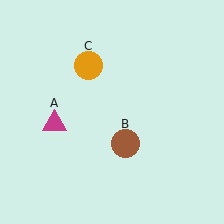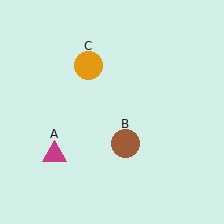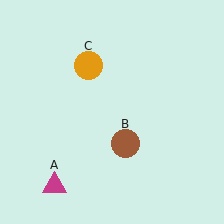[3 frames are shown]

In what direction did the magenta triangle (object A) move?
The magenta triangle (object A) moved down.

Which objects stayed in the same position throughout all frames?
Brown circle (object B) and orange circle (object C) remained stationary.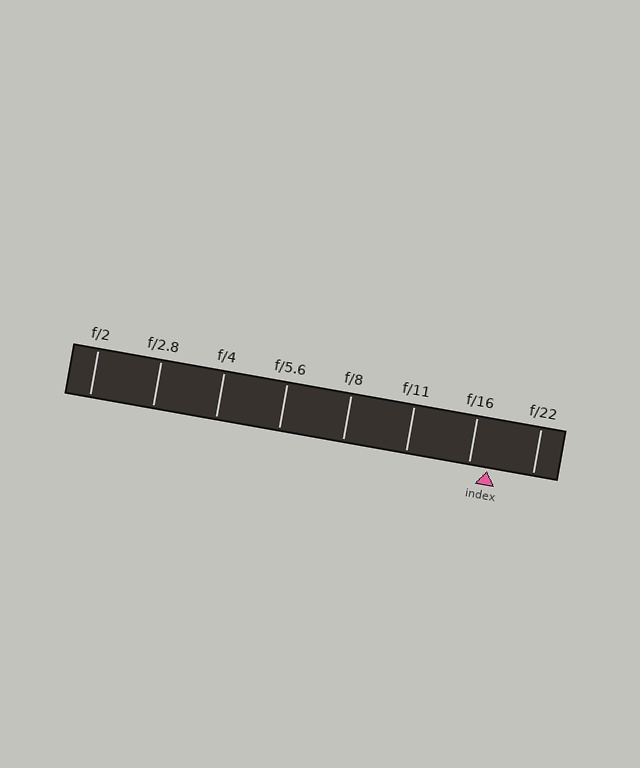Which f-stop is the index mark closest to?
The index mark is closest to f/16.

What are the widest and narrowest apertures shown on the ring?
The widest aperture shown is f/2 and the narrowest is f/22.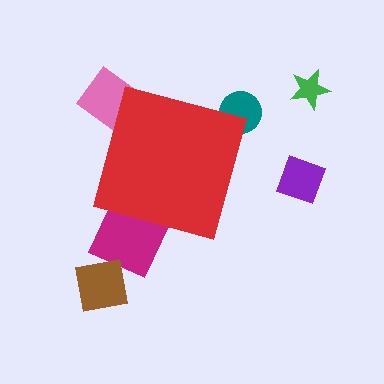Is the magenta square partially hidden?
Yes, the magenta square is partially hidden behind the red diamond.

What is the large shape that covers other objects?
A red diamond.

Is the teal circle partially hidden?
Yes, the teal circle is partially hidden behind the red diamond.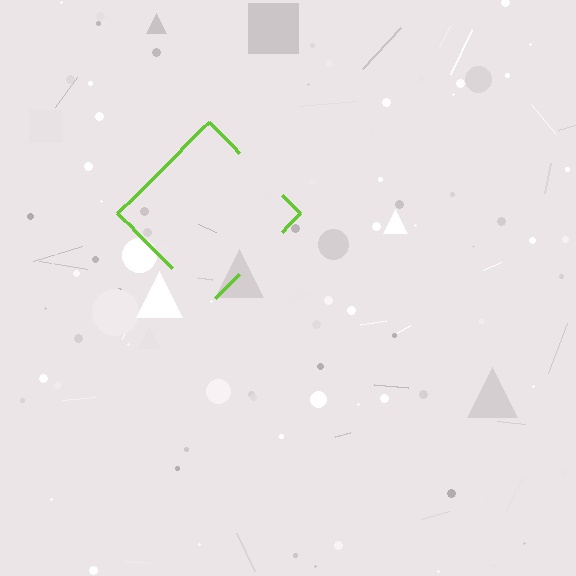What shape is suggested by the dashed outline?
The dashed outline suggests a diamond.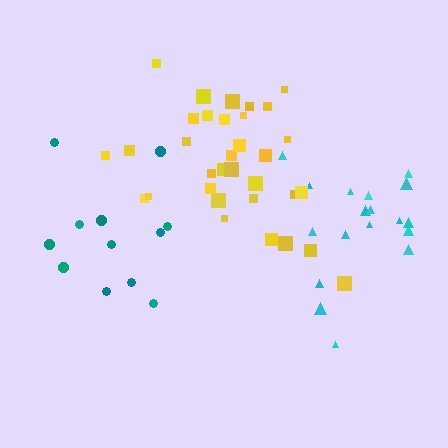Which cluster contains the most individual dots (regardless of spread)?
Yellow (34).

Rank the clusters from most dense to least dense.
yellow, cyan, teal.